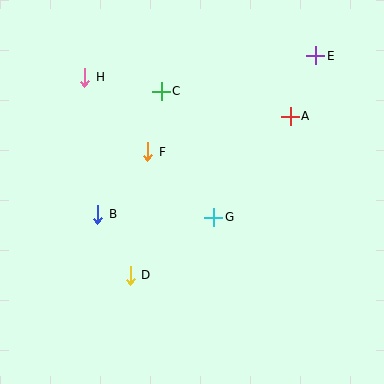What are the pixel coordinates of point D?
Point D is at (130, 275).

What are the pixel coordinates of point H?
Point H is at (85, 77).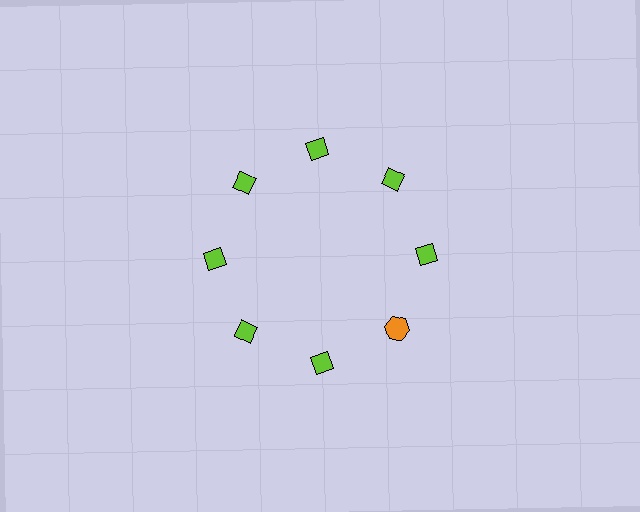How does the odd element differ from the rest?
It differs in both color (orange instead of lime) and shape (hexagon instead of diamond).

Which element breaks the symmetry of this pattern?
The orange hexagon at roughly the 4 o'clock position breaks the symmetry. All other shapes are lime diamonds.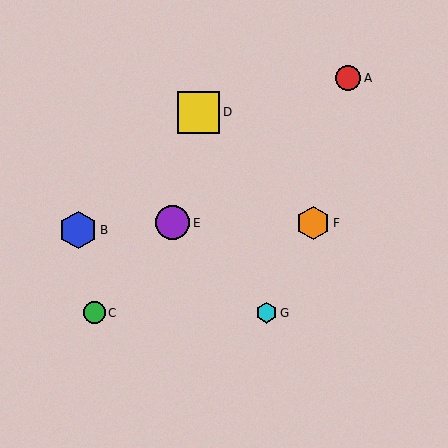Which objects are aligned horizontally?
Objects C, G are aligned horizontally.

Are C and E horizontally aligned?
No, C is at y≈313 and E is at y≈223.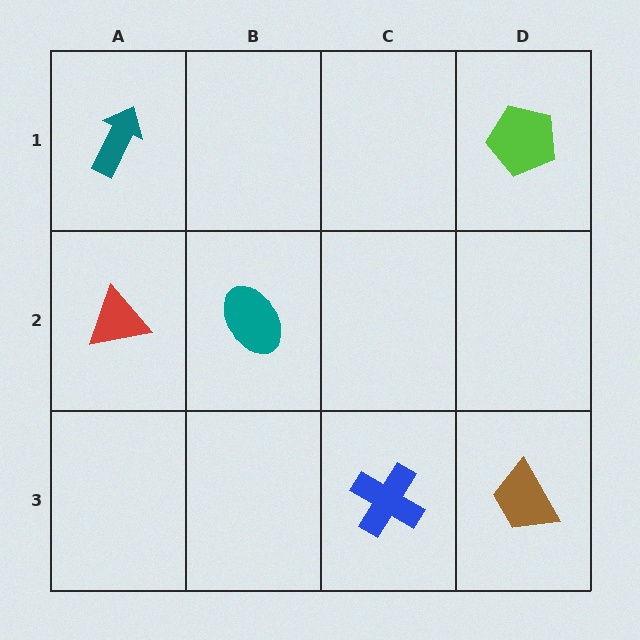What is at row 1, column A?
A teal arrow.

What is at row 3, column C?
A blue cross.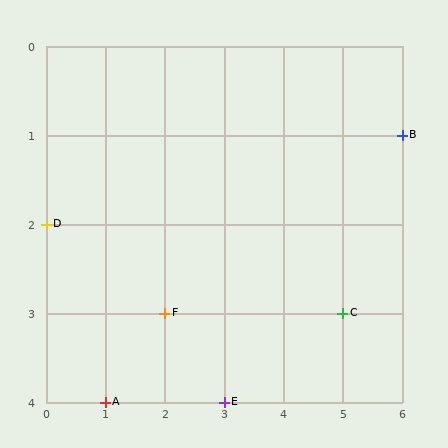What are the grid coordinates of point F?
Point F is at grid coordinates (2, 3).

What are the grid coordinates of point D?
Point D is at grid coordinates (0, 2).